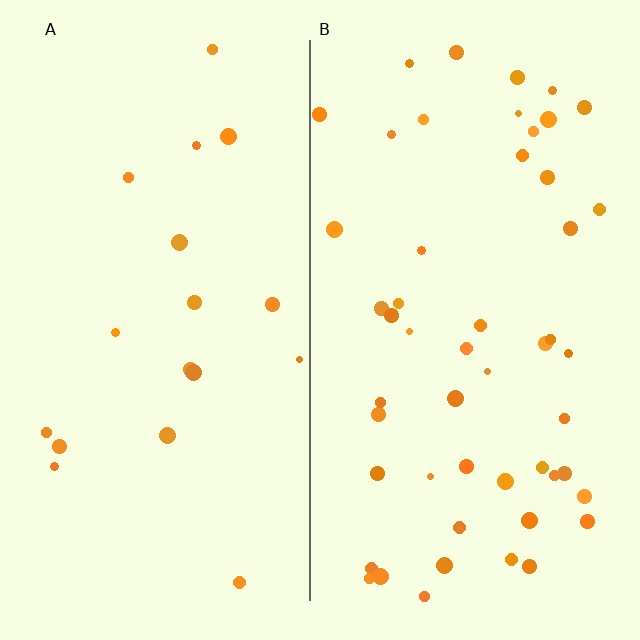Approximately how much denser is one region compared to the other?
Approximately 2.8× — region B over region A.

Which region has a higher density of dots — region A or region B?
B (the right).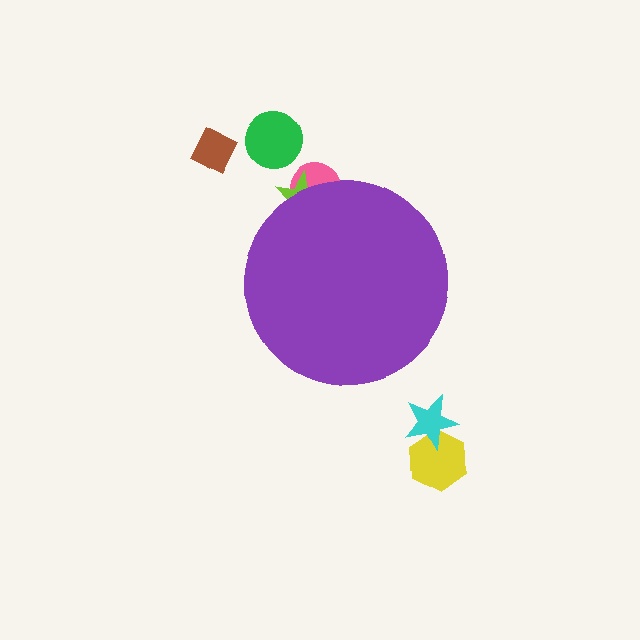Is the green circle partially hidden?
No, the green circle is fully visible.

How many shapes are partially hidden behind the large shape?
2 shapes are partially hidden.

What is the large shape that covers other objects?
A purple circle.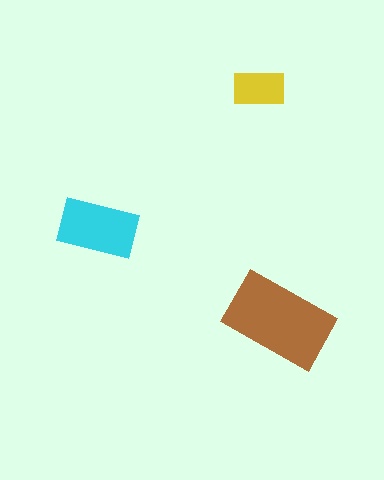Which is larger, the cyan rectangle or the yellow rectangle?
The cyan one.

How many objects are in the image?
There are 3 objects in the image.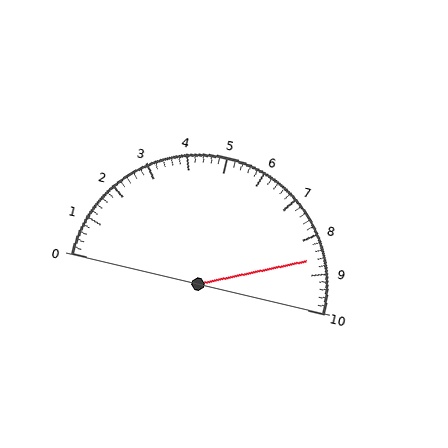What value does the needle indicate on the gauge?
The needle indicates approximately 8.6.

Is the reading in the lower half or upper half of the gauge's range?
The reading is in the upper half of the range (0 to 10).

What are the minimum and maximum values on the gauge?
The gauge ranges from 0 to 10.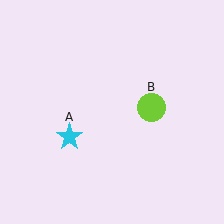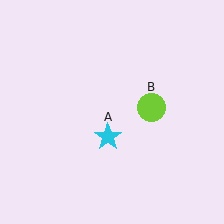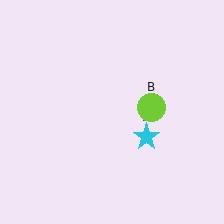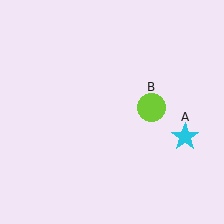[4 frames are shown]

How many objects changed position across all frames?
1 object changed position: cyan star (object A).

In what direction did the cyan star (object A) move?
The cyan star (object A) moved right.